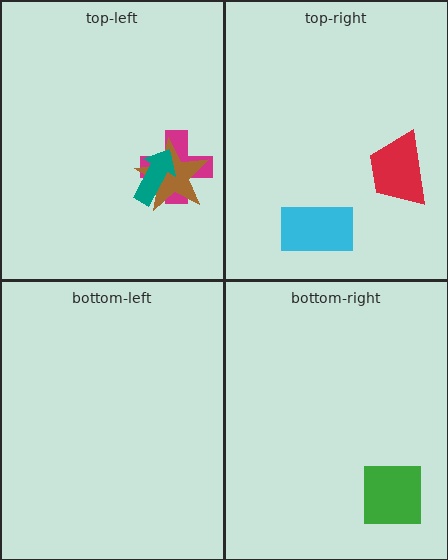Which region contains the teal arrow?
The top-left region.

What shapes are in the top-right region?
The cyan rectangle, the red trapezoid.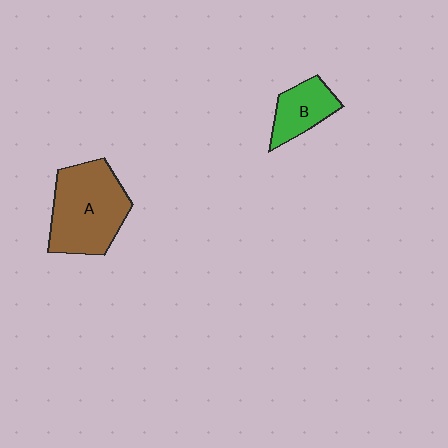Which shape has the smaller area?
Shape B (green).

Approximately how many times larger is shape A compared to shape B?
Approximately 2.1 times.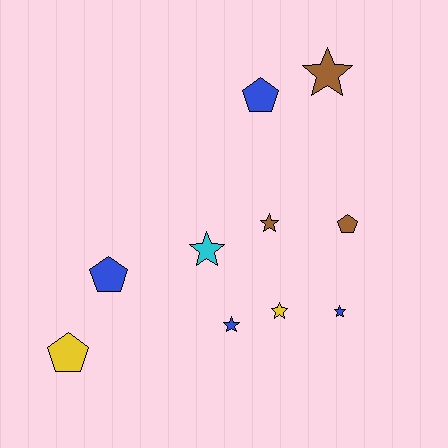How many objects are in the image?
There are 10 objects.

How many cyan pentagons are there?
There are no cyan pentagons.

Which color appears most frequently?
Blue, with 4 objects.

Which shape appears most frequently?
Star, with 6 objects.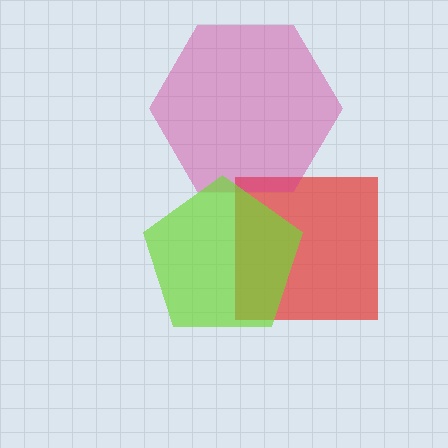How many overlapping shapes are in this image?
There are 3 overlapping shapes in the image.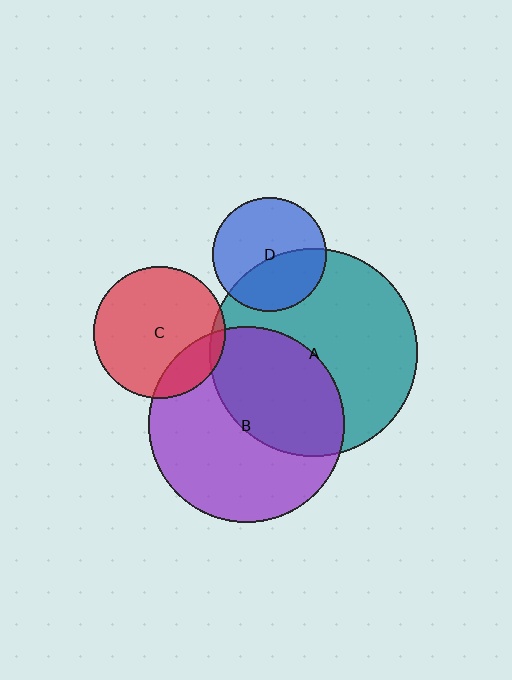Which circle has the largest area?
Circle A (teal).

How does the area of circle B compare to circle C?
Approximately 2.2 times.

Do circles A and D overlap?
Yes.